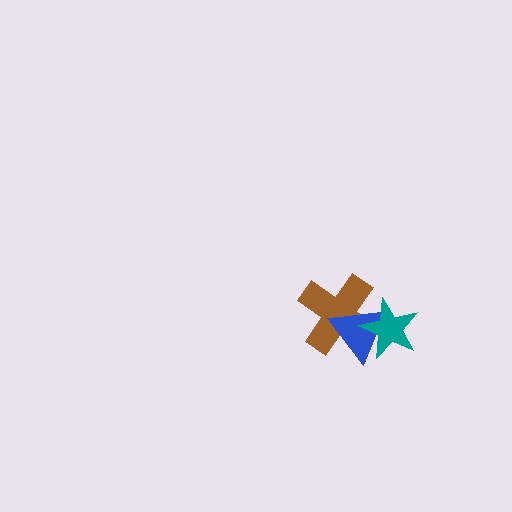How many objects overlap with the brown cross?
2 objects overlap with the brown cross.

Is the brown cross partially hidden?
Yes, it is partially covered by another shape.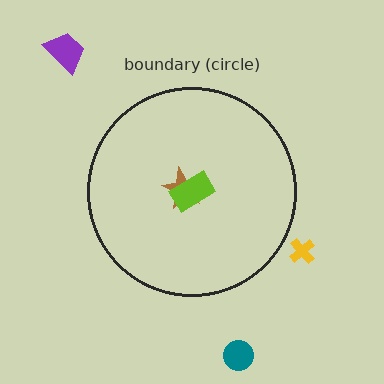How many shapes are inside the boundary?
2 inside, 3 outside.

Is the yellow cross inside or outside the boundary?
Outside.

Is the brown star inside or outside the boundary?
Inside.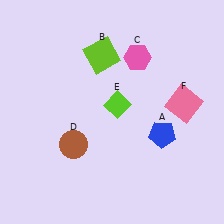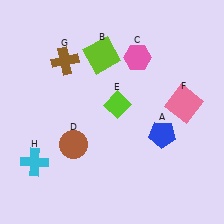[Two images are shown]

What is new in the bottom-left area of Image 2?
A cyan cross (H) was added in the bottom-left area of Image 2.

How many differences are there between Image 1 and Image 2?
There are 2 differences between the two images.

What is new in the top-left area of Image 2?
A brown cross (G) was added in the top-left area of Image 2.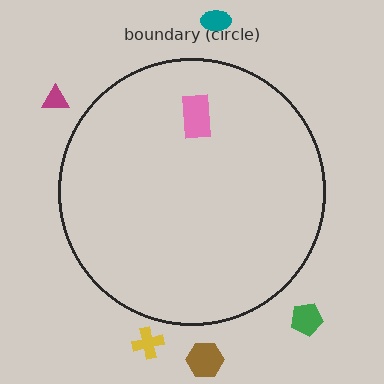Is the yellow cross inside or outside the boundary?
Outside.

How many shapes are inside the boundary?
1 inside, 5 outside.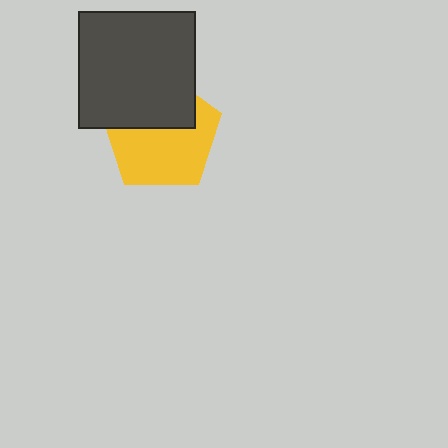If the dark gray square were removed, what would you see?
You would see the complete yellow pentagon.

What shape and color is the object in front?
The object in front is a dark gray square.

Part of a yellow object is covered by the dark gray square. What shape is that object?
It is a pentagon.